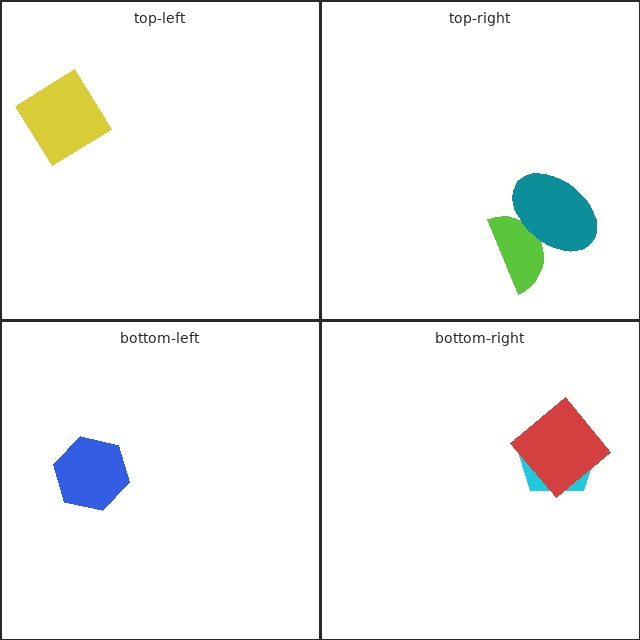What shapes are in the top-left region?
The yellow diamond.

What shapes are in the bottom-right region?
The cyan pentagon, the red diamond.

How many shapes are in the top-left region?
1.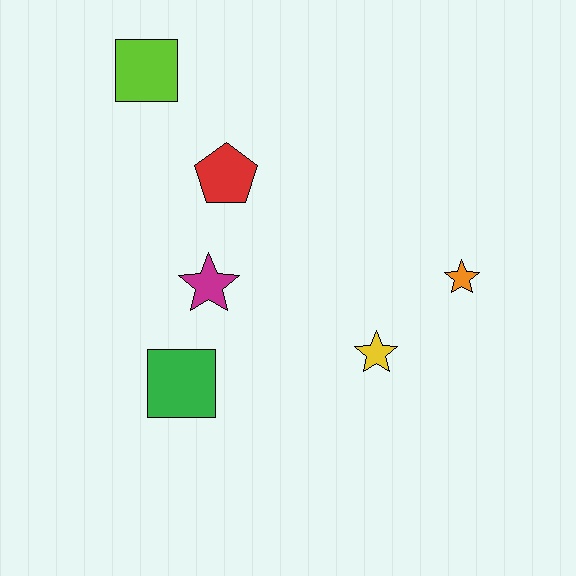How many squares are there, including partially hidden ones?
There are 2 squares.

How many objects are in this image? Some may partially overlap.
There are 6 objects.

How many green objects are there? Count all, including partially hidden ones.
There is 1 green object.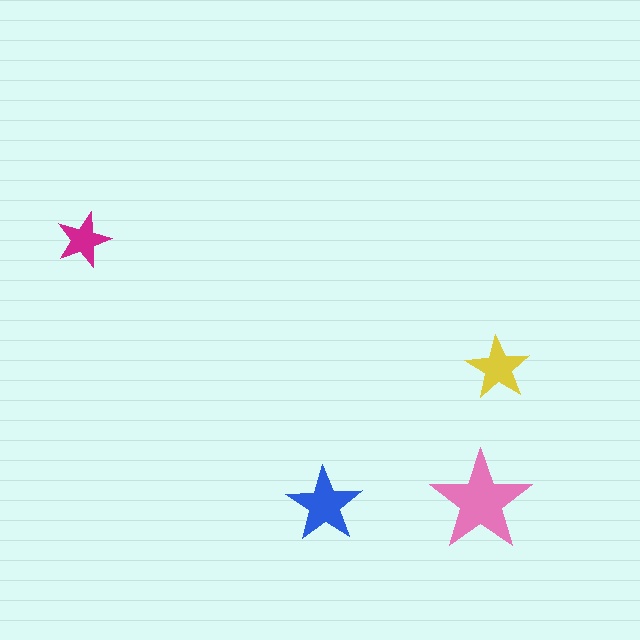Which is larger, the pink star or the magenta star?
The pink one.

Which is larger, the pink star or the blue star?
The pink one.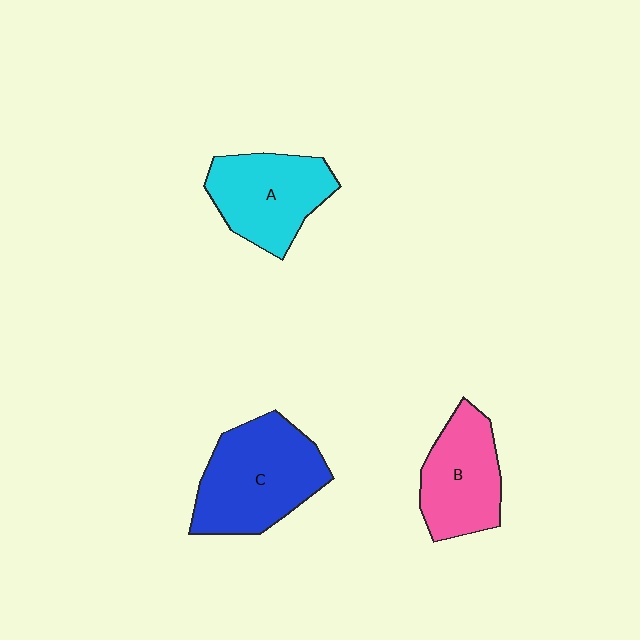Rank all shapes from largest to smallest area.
From largest to smallest: C (blue), A (cyan), B (pink).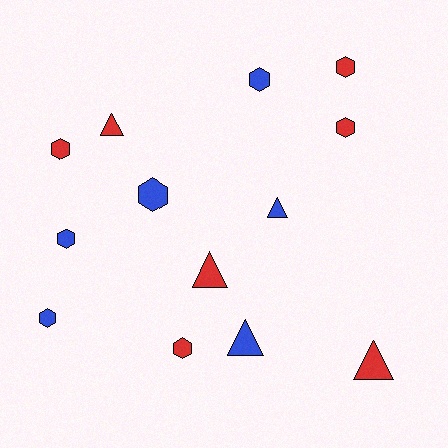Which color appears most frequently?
Red, with 7 objects.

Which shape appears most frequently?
Hexagon, with 8 objects.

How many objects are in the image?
There are 13 objects.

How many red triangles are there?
There are 3 red triangles.